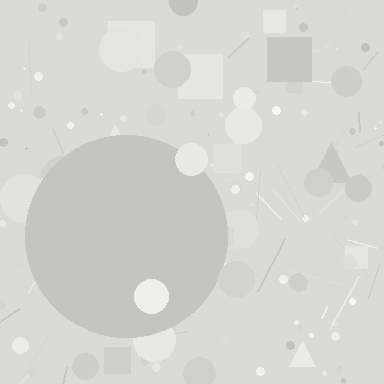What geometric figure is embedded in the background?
A circle is embedded in the background.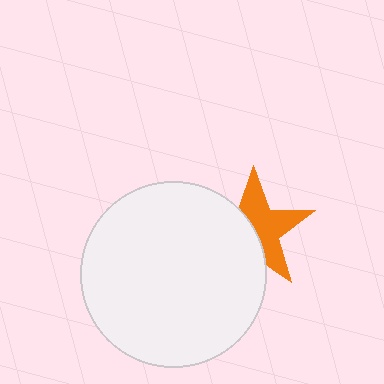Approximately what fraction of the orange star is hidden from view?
Roughly 46% of the orange star is hidden behind the white circle.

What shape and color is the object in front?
The object in front is a white circle.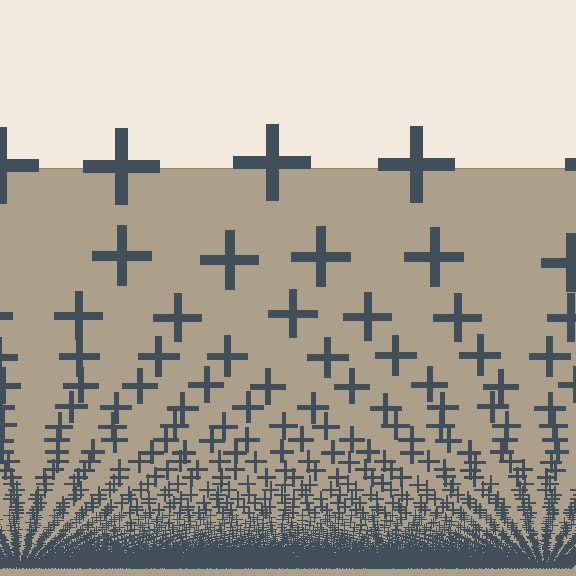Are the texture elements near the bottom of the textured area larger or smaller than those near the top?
Smaller. The gradient is inverted — elements near the bottom are smaller and denser.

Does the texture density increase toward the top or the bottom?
Density increases toward the bottom.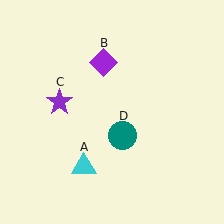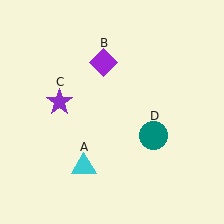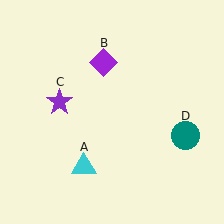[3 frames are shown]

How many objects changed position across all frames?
1 object changed position: teal circle (object D).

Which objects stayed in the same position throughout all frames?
Cyan triangle (object A) and purple diamond (object B) and purple star (object C) remained stationary.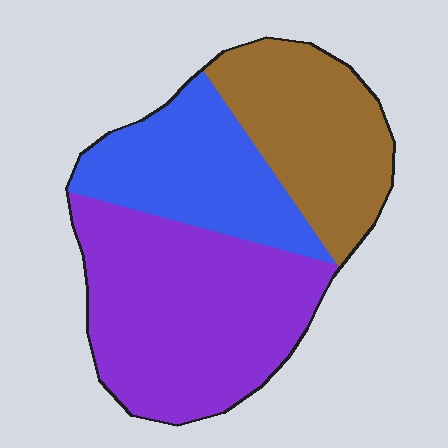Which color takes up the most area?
Purple, at roughly 45%.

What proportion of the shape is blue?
Blue covers roughly 25% of the shape.